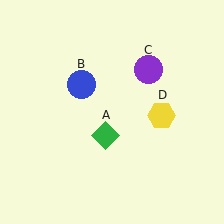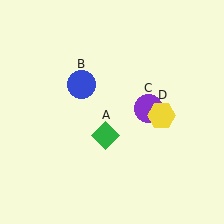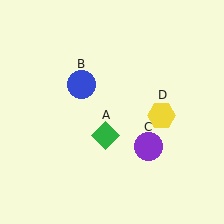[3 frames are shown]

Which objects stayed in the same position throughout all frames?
Green diamond (object A) and blue circle (object B) and yellow hexagon (object D) remained stationary.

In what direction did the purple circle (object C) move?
The purple circle (object C) moved down.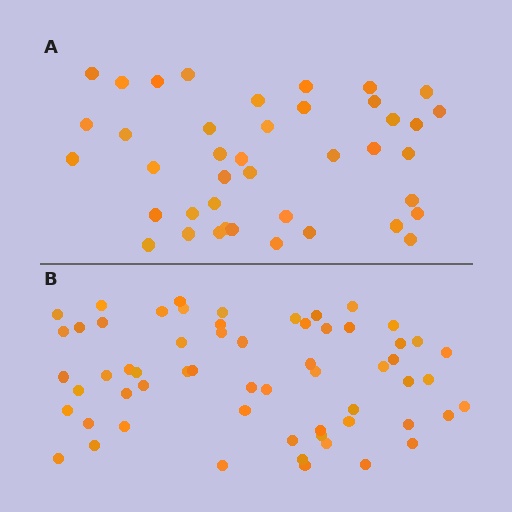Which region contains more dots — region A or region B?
Region B (the bottom region) has more dots.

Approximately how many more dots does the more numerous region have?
Region B has approximately 20 more dots than region A.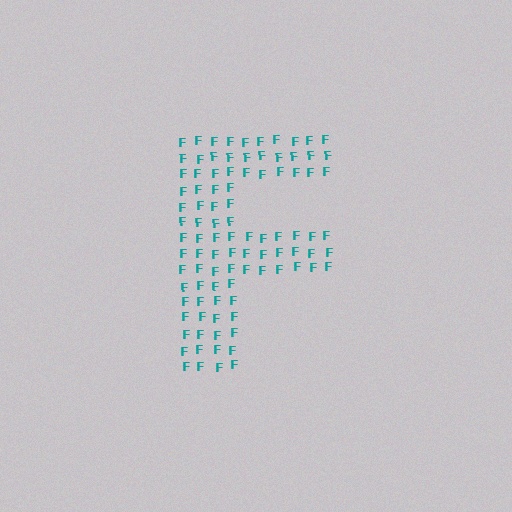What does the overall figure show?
The overall figure shows the letter F.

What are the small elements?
The small elements are letter F's.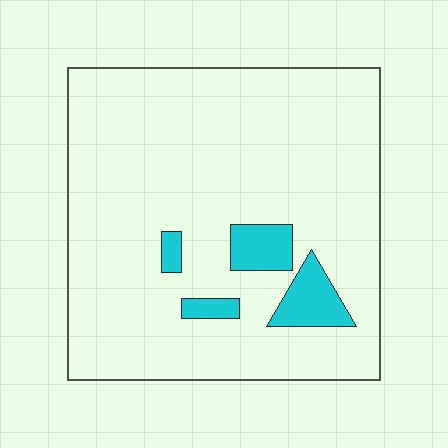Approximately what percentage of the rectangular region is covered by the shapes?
Approximately 10%.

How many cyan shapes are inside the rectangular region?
4.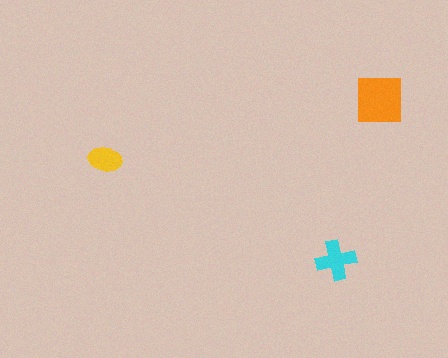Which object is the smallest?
The yellow ellipse.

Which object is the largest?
The orange square.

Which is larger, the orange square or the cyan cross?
The orange square.